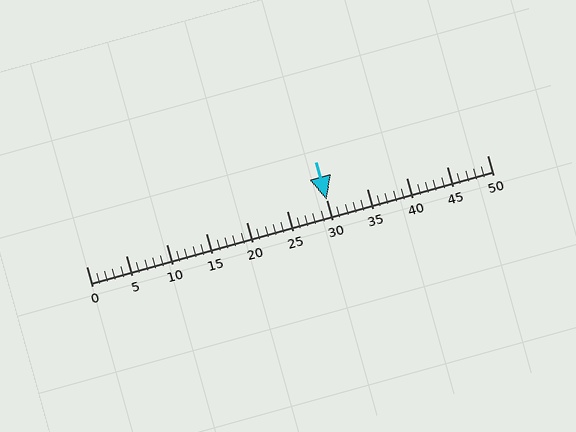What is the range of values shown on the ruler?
The ruler shows values from 0 to 50.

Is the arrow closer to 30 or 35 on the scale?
The arrow is closer to 30.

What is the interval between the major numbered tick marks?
The major tick marks are spaced 5 units apart.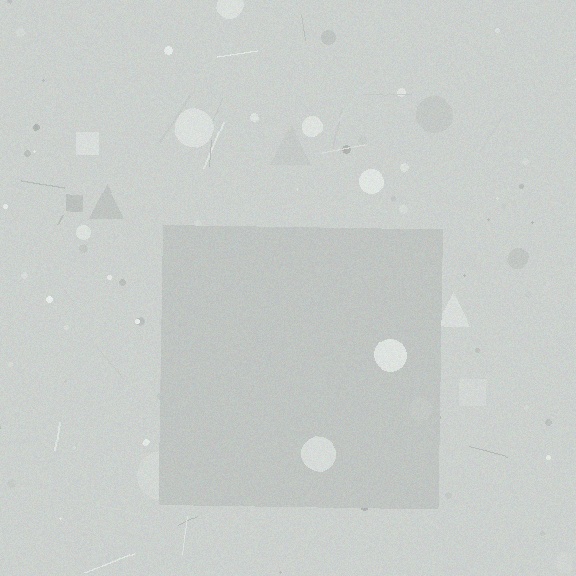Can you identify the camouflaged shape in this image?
The camouflaged shape is a square.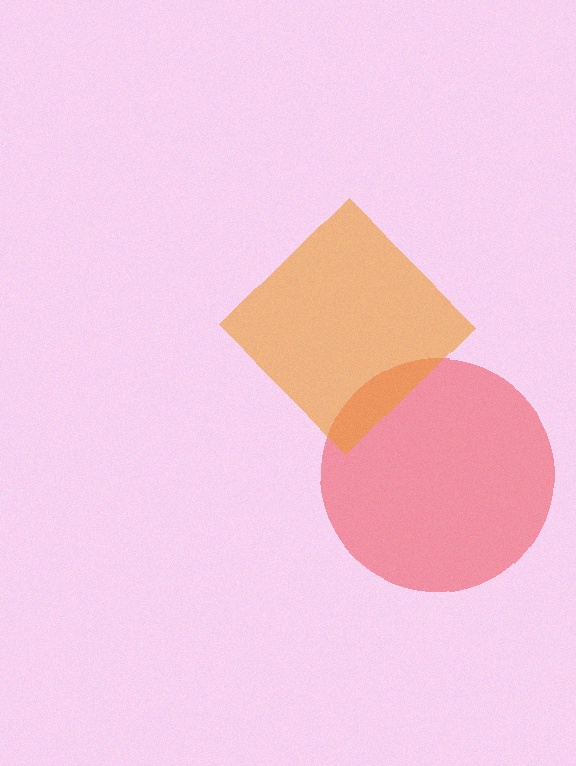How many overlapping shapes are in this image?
There are 2 overlapping shapes in the image.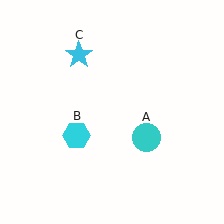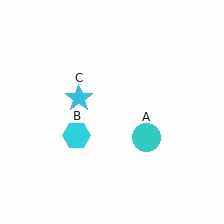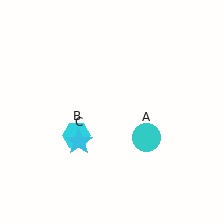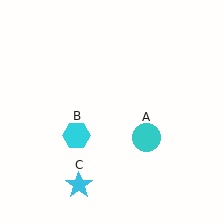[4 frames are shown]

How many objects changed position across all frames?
1 object changed position: cyan star (object C).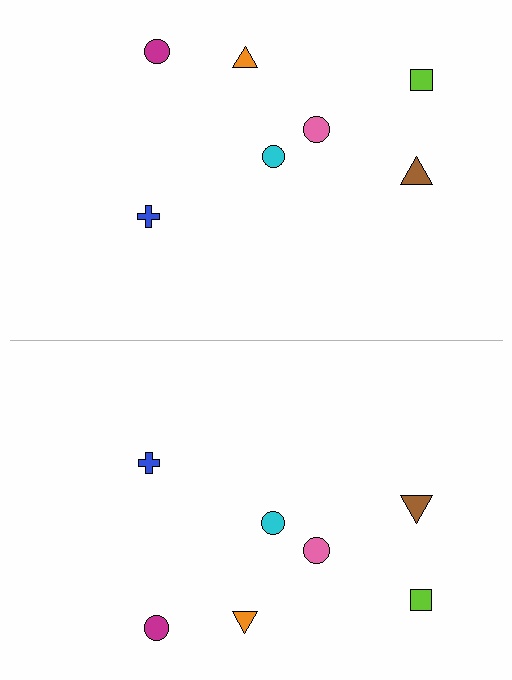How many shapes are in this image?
There are 14 shapes in this image.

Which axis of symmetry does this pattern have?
The pattern has a horizontal axis of symmetry running through the center of the image.